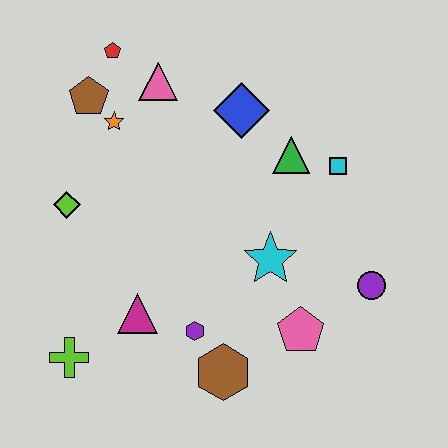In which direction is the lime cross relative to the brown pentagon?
The lime cross is below the brown pentagon.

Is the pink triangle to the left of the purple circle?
Yes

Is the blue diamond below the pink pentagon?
No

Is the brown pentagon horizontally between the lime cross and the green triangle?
Yes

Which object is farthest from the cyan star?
The red pentagon is farthest from the cyan star.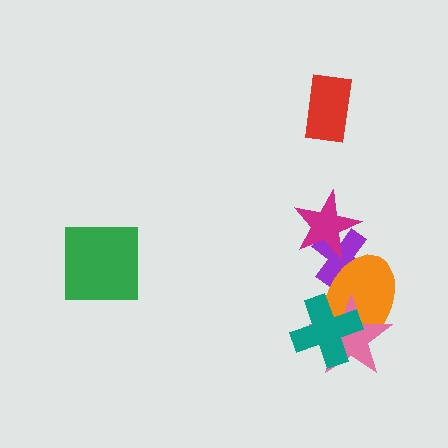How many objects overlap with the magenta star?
1 object overlaps with the magenta star.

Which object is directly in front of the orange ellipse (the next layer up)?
The pink star is directly in front of the orange ellipse.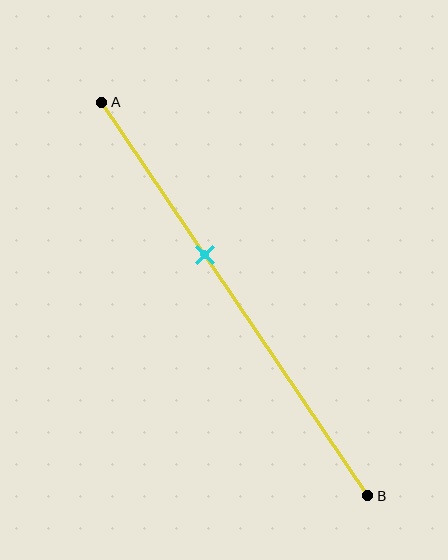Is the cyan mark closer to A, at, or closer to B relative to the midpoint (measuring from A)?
The cyan mark is closer to point A than the midpoint of segment AB.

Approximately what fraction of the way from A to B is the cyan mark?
The cyan mark is approximately 40% of the way from A to B.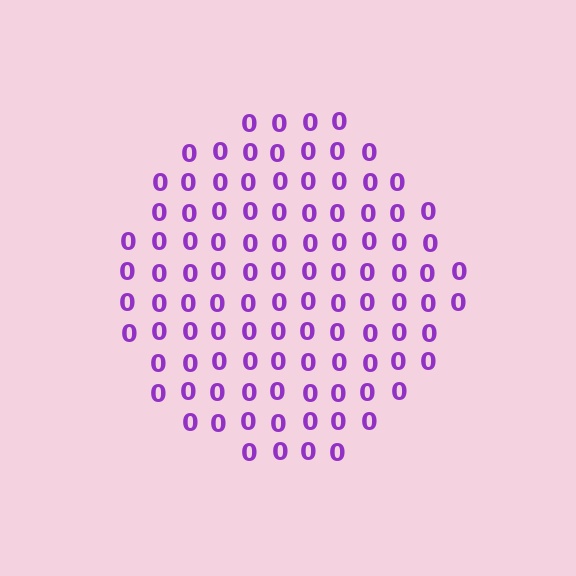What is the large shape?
The large shape is a circle.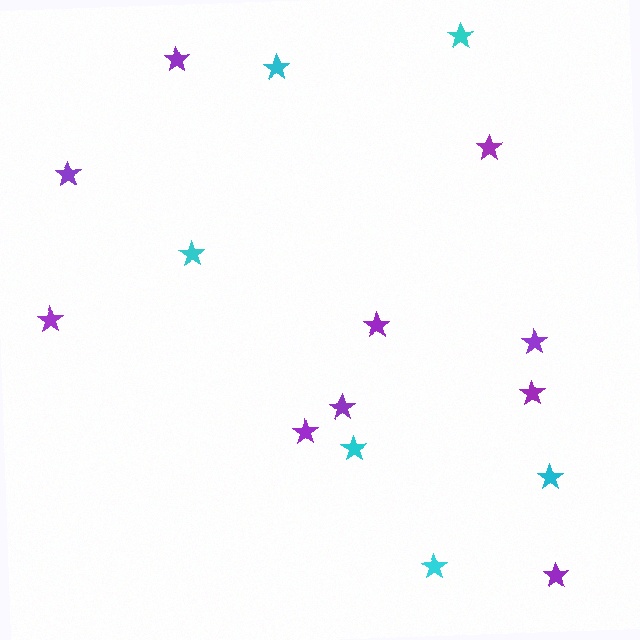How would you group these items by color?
There are 2 groups: one group of cyan stars (6) and one group of purple stars (10).